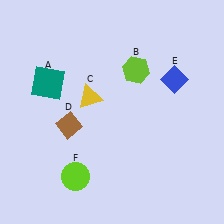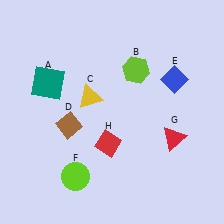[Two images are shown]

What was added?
A red triangle (G), a red diamond (H) were added in Image 2.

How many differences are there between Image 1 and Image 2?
There are 2 differences between the two images.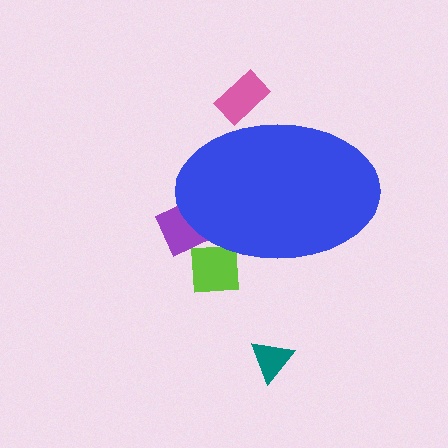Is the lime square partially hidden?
Yes, the lime square is partially hidden behind the blue ellipse.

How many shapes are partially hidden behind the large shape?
3 shapes are partially hidden.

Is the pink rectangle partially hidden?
Yes, the pink rectangle is partially hidden behind the blue ellipse.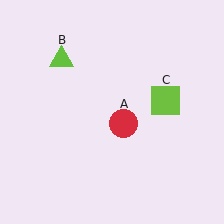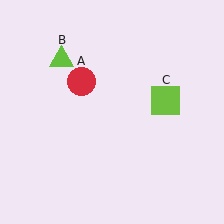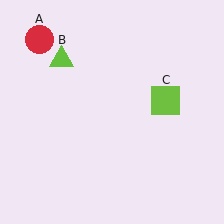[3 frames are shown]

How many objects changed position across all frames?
1 object changed position: red circle (object A).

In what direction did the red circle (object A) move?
The red circle (object A) moved up and to the left.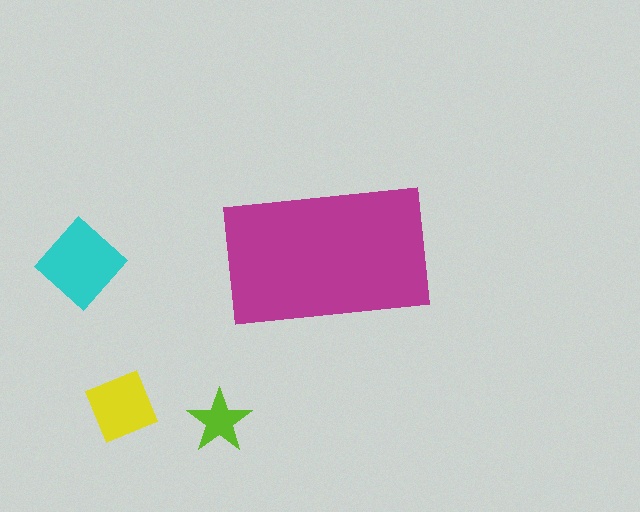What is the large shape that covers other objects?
A magenta rectangle.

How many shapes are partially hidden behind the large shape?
0 shapes are partially hidden.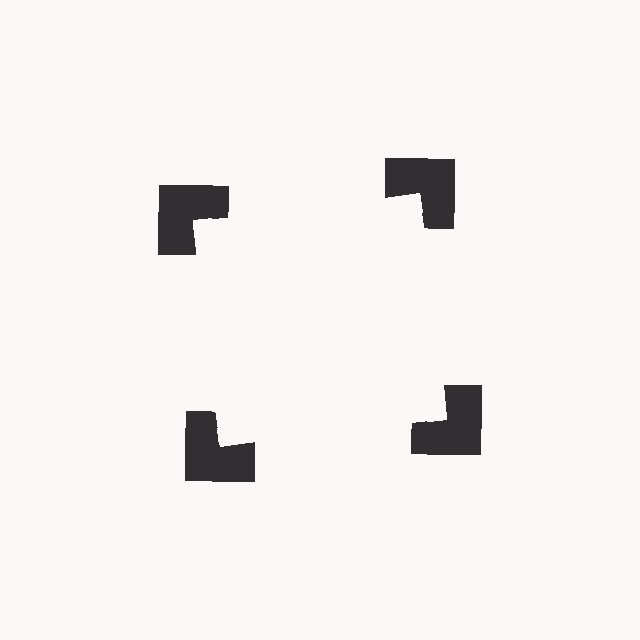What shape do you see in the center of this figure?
An illusory square — its edges are inferred from the aligned wedge cuts in the notched squares, not physically drawn.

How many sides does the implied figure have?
4 sides.